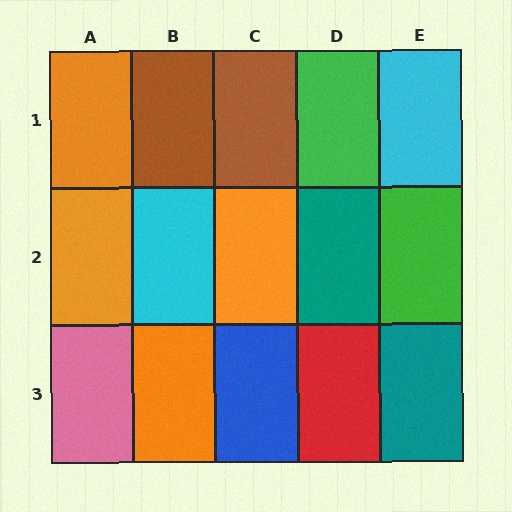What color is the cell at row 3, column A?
Pink.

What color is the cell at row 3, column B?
Orange.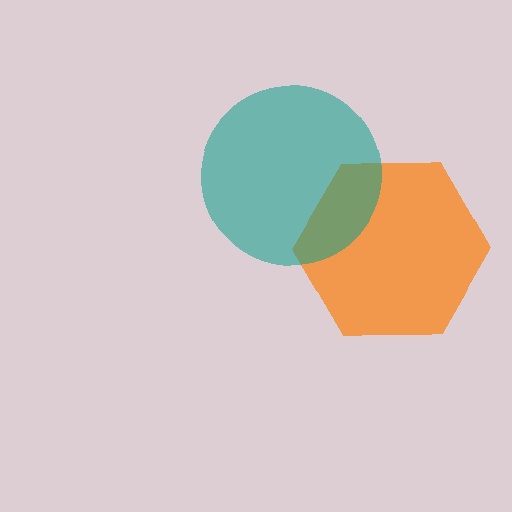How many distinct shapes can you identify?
There are 2 distinct shapes: an orange hexagon, a teal circle.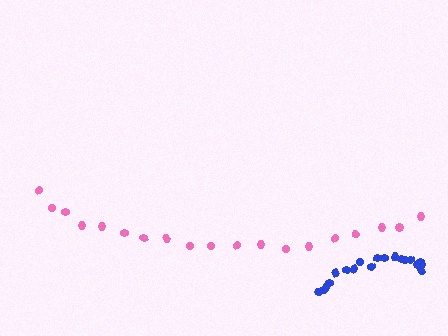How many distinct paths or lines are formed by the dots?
There are 2 distinct paths.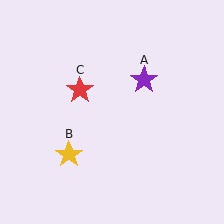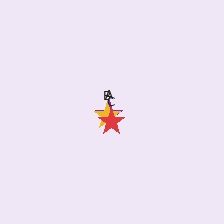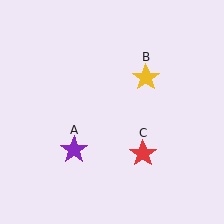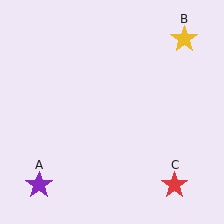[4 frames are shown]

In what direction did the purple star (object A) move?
The purple star (object A) moved down and to the left.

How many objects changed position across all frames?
3 objects changed position: purple star (object A), yellow star (object B), red star (object C).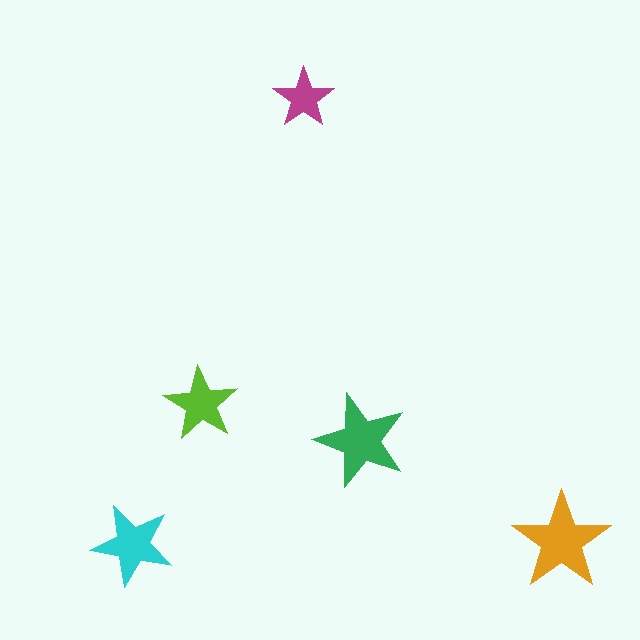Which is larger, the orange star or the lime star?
The orange one.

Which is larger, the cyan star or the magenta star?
The cyan one.